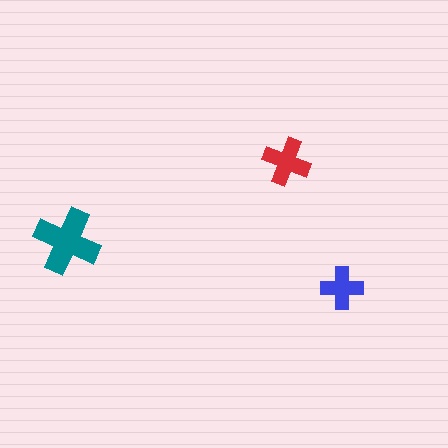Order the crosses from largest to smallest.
the teal one, the red one, the blue one.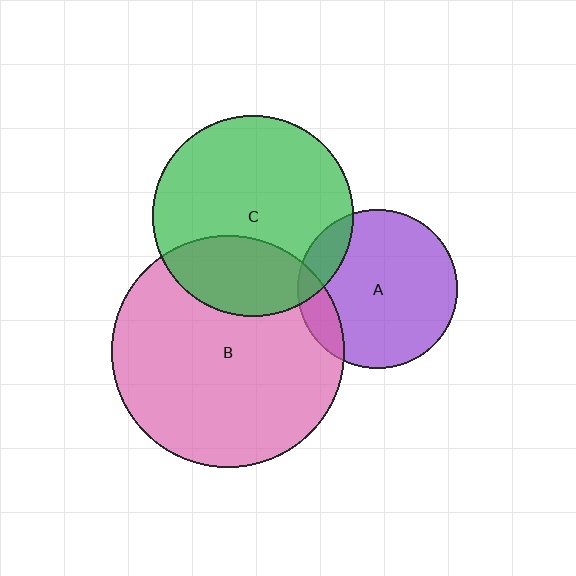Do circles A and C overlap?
Yes.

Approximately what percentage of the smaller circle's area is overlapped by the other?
Approximately 15%.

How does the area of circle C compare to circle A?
Approximately 1.6 times.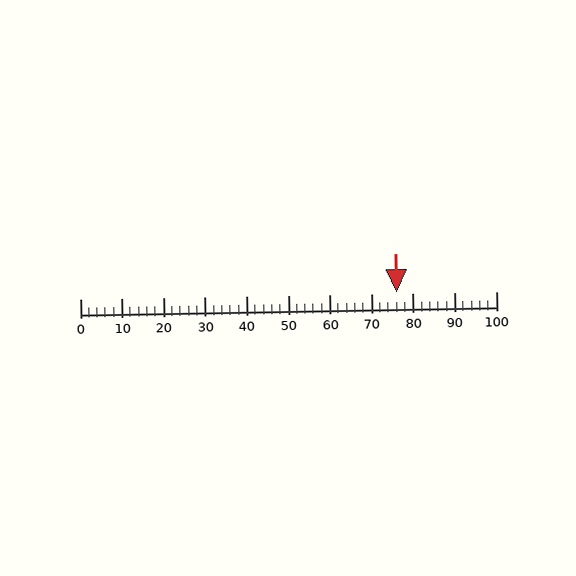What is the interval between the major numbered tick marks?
The major tick marks are spaced 10 units apart.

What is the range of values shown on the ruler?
The ruler shows values from 0 to 100.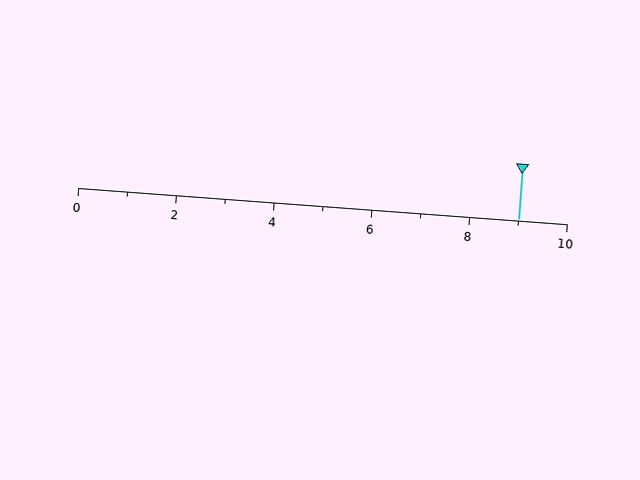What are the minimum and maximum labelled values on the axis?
The axis runs from 0 to 10.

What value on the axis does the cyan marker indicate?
The marker indicates approximately 9.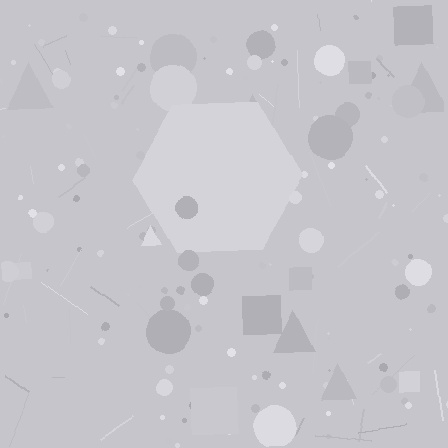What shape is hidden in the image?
A hexagon is hidden in the image.